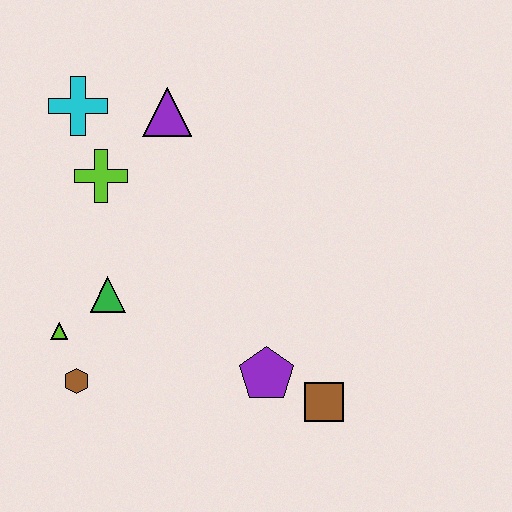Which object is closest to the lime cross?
The cyan cross is closest to the lime cross.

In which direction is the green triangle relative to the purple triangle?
The green triangle is below the purple triangle.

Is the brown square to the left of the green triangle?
No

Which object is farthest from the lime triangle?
The brown square is farthest from the lime triangle.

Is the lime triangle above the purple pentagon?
Yes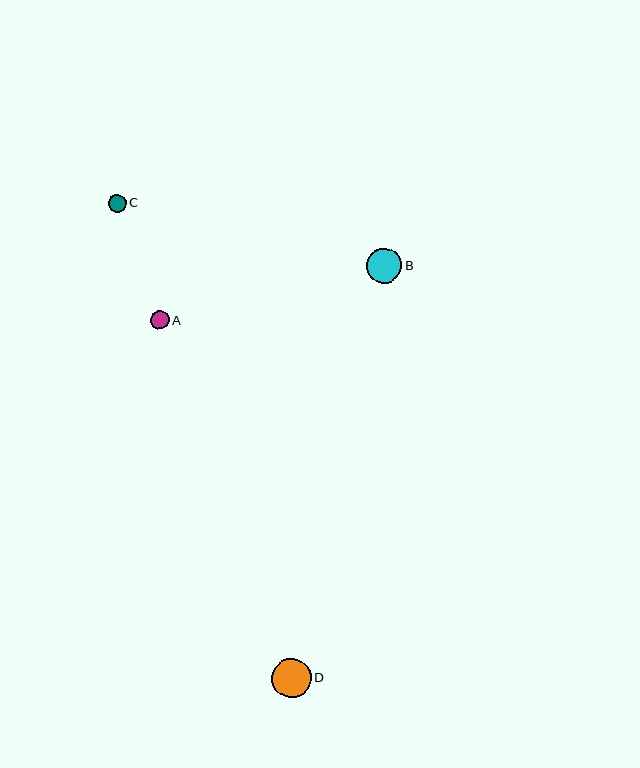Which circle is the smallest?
Circle A is the smallest with a size of approximately 18 pixels.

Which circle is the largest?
Circle D is the largest with a size of approximately 40 pixels.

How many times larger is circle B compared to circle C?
Circle B is approximately 1.9 times the size of circle C.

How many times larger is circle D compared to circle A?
Circle D is approximately 2.2 times the size of circle A.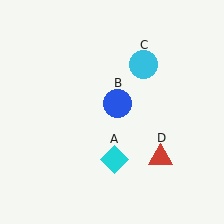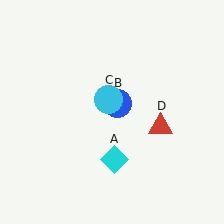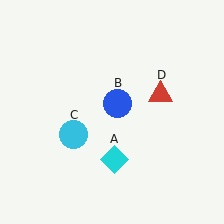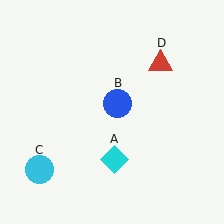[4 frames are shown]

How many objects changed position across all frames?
2 objects changed position: cyan circle (object C), red triangle (object D).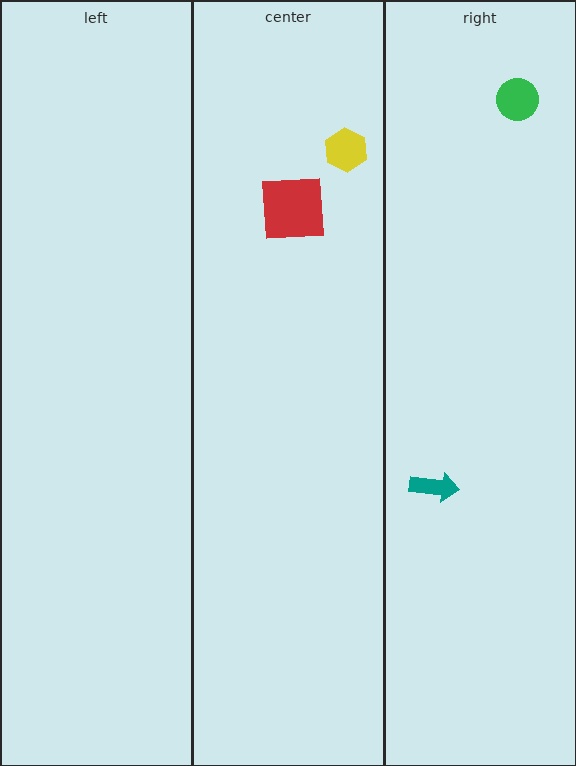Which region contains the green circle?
The right region.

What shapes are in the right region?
The green circle, the teal arrow.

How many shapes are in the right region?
2.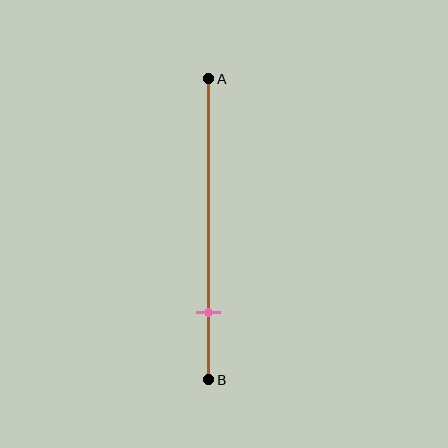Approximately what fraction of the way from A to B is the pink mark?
The pink mark is approximately 80% of the way from A to B.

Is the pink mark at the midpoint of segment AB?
No, the mark is at about 80% from A, not at the 50% midpoint.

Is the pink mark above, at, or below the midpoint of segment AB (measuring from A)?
The pink mark is below the midpoint of segment AB.